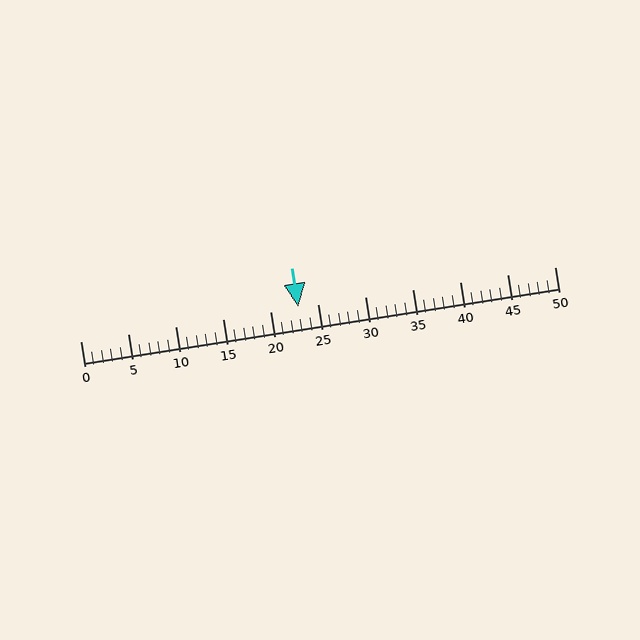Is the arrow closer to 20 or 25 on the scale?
The arrow is closer to 25.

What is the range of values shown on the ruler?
The ruler shows values from 0 to 50.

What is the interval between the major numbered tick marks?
The major tick marks are spaced 5 units apart.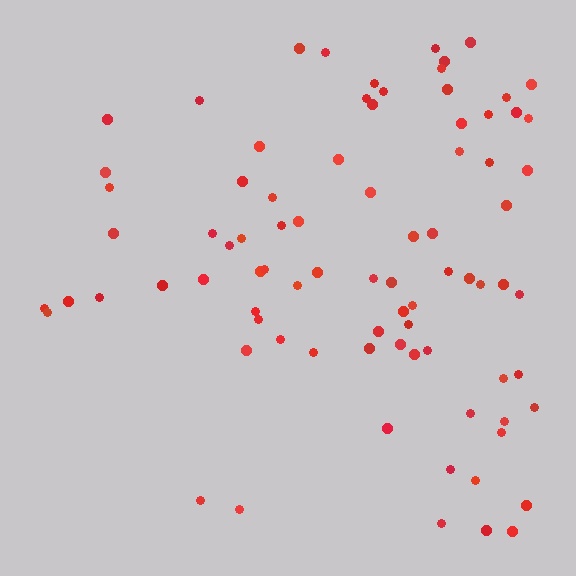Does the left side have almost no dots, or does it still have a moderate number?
Still a moderate number, just noticeably fewer than the right.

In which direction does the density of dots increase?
From left to right, with the right side densest.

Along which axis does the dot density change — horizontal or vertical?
Horizontal.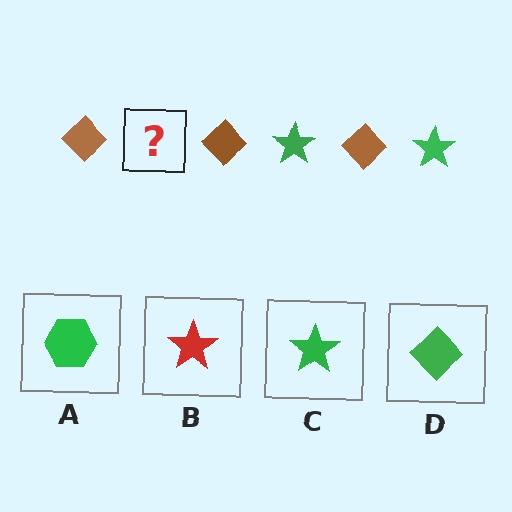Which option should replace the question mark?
Option C.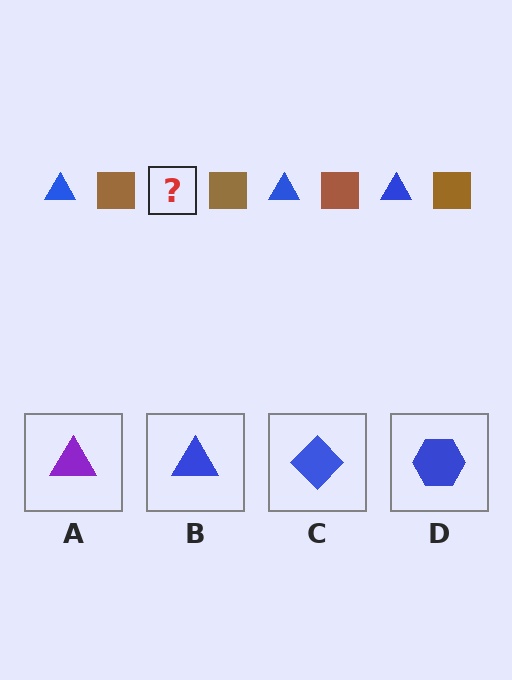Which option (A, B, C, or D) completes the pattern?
B.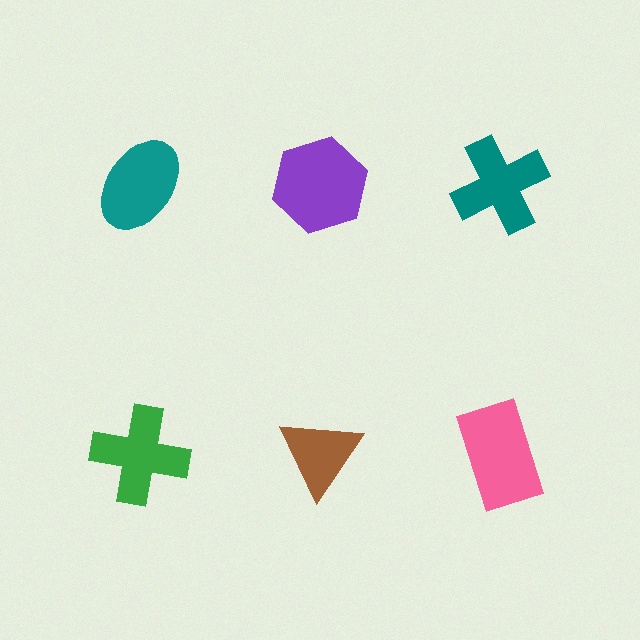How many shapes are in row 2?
3 shapes.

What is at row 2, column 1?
A green cross.